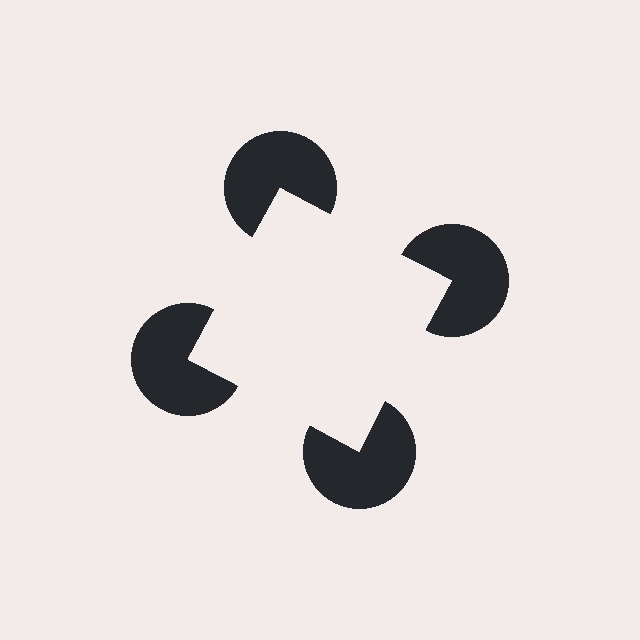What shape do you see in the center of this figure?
An illusory square — its edges are inferred from the aligned wedge cuts in the pac-man discs, not physically drawn.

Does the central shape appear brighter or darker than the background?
It typically appears slightly brighter than the background, even though no actual brightness change is drawn.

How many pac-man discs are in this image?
There are 4 — one at each vertex of the illusory square.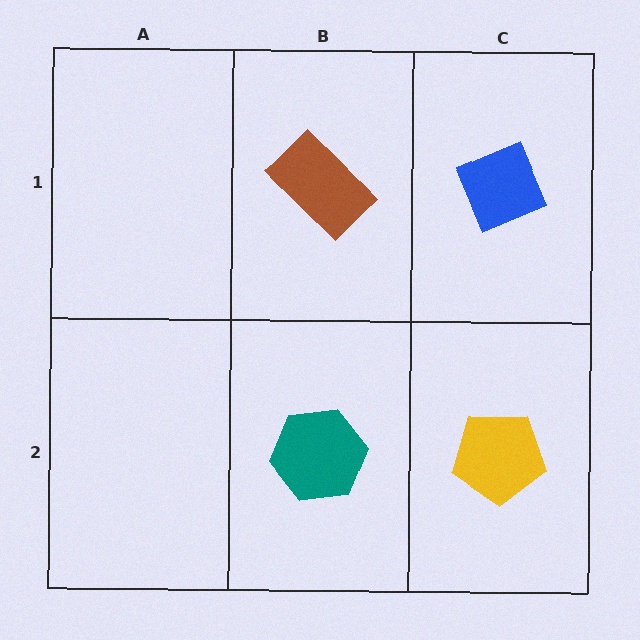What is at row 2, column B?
A teal hexagon.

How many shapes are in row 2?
2 shapes.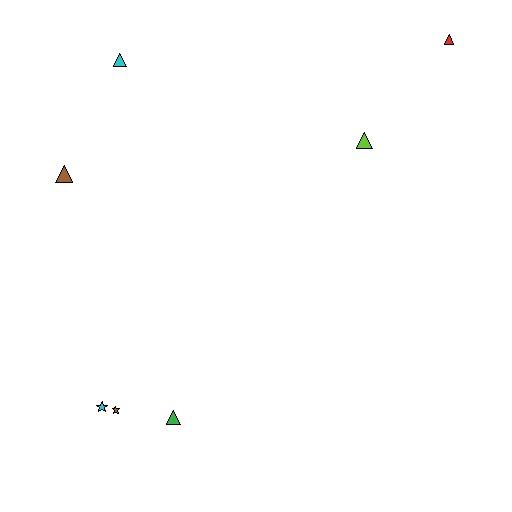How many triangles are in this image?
There are 5 triangles.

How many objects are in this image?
There are 7 objects.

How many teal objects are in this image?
There are no teal objects.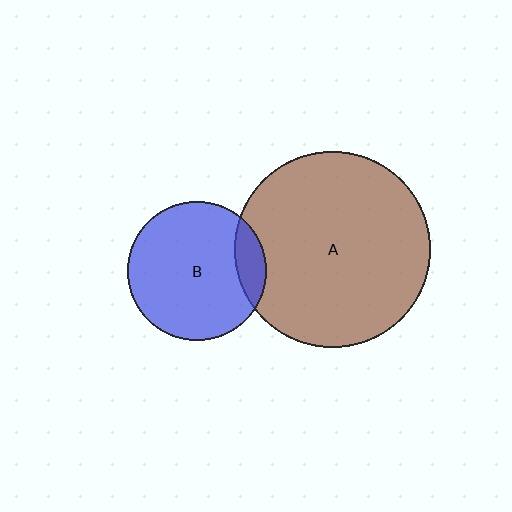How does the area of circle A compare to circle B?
Approximately 2.0 times.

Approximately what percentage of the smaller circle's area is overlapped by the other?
Approximately 10%.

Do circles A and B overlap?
Yes.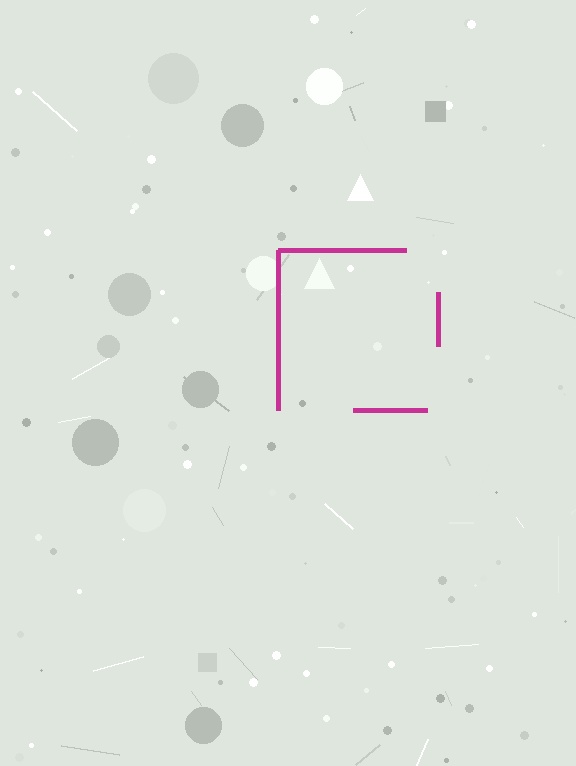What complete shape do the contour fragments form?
The contour fragments form a square.